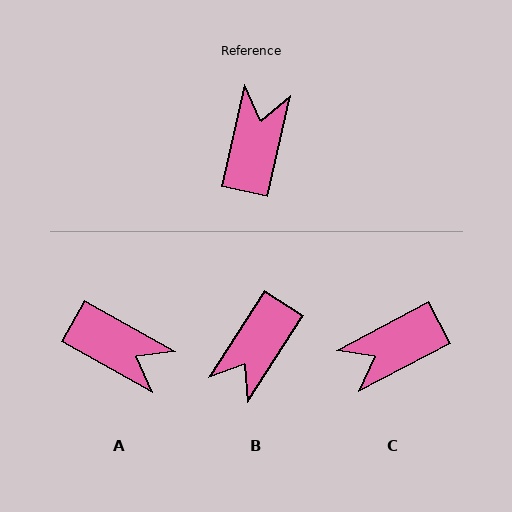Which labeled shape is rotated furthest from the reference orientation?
B, about 160 degrees away.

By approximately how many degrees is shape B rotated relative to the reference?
Approximately 160 degrees counter-clockwise.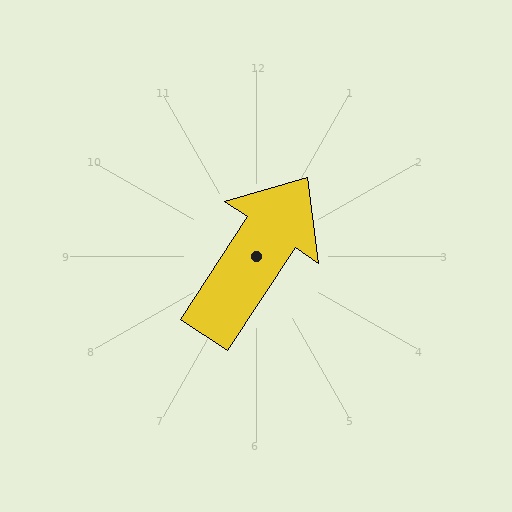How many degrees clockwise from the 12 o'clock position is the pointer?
Approximately 33 degrees.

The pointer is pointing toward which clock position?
Roughly 1 o'clock.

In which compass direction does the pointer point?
Northeast.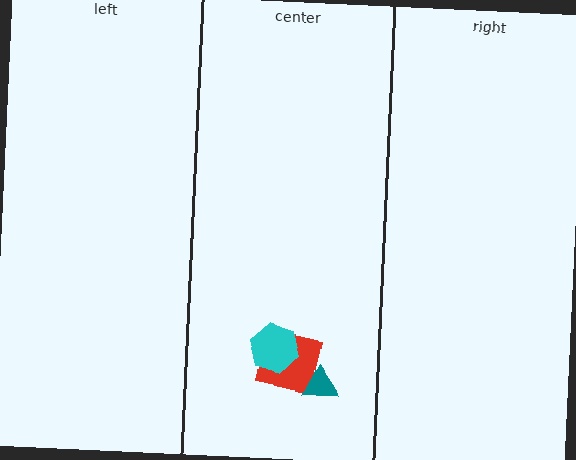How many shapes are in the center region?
3.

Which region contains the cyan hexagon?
The center region.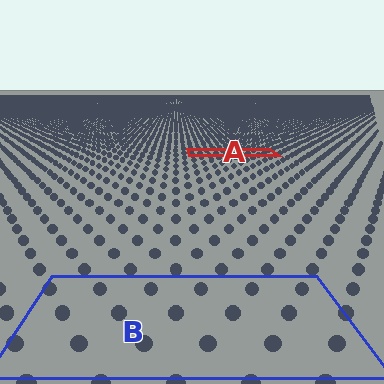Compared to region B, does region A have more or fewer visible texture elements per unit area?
Region A has more texture elements per unit area — they are packed more densely because it is farther away.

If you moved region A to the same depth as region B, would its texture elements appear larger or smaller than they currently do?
They would appear larger. At a closer depth, the same texture elements are projected at a bigger on-screen size.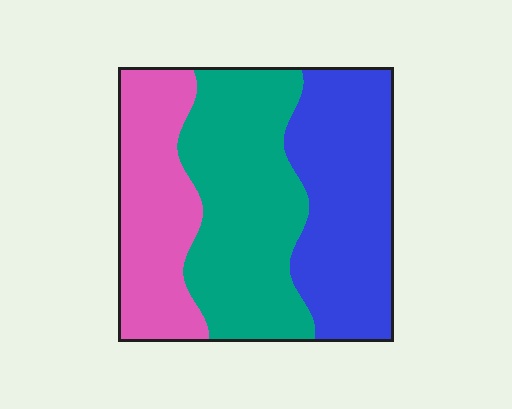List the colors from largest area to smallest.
From largest to smallest: teal, blue, pink.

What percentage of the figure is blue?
Blue covers around 35% of the figure.